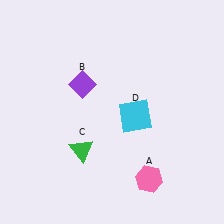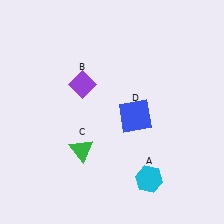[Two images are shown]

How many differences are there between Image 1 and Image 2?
There are 2 differences between the two images.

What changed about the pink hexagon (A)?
In Image 1, A is pink. In Image 2, it changed to cyan.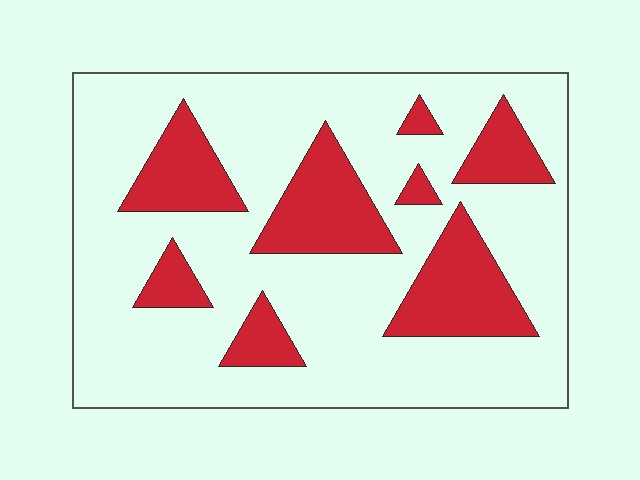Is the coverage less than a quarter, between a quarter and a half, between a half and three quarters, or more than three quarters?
Between a quarter and a half.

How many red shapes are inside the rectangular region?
8.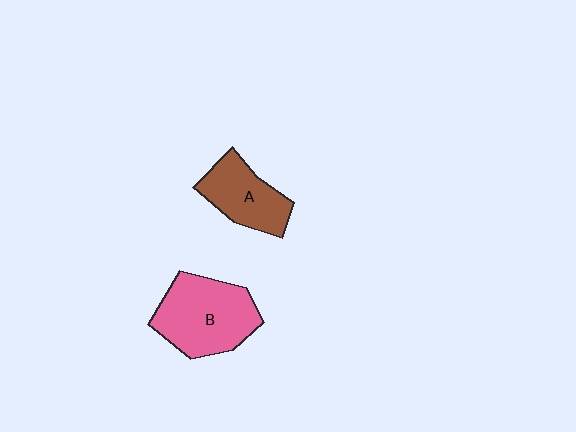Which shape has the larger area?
Shape B (pink).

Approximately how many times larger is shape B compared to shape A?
Approximately 1.5 times.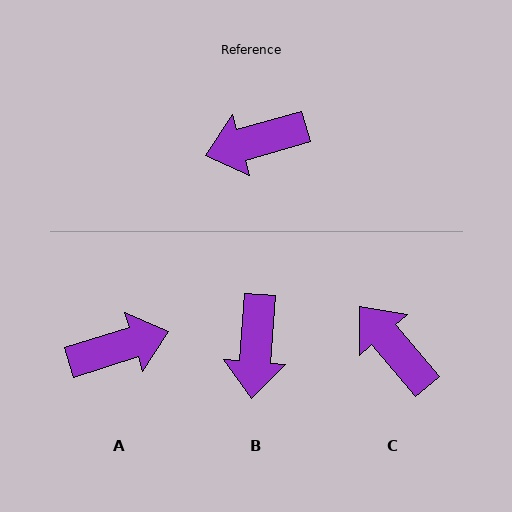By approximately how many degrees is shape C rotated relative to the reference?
Approximately 65 degrees clockwise.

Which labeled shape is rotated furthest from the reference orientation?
A, about 179 degrees away.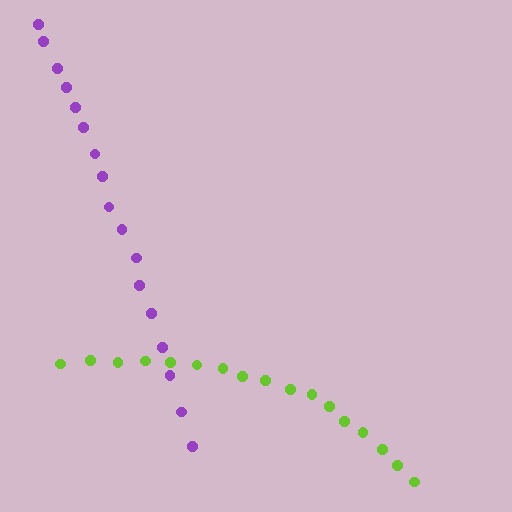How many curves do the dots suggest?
There are 2 distinct paths.